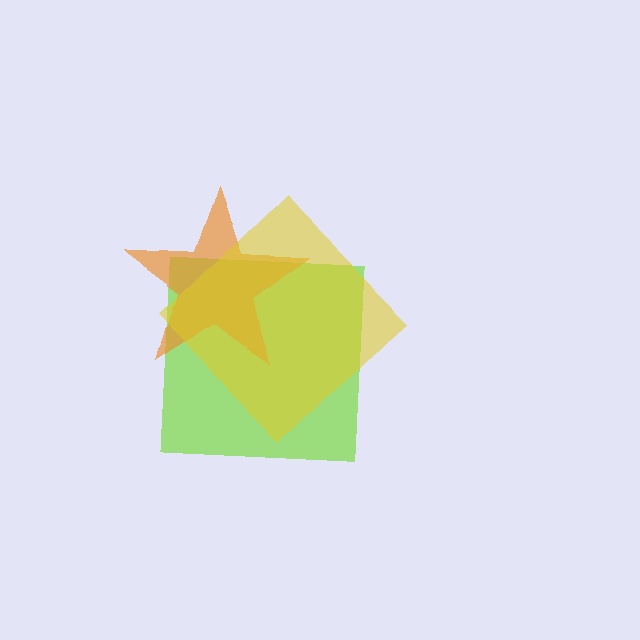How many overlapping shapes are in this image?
There are 3 overlapping shapes in the image.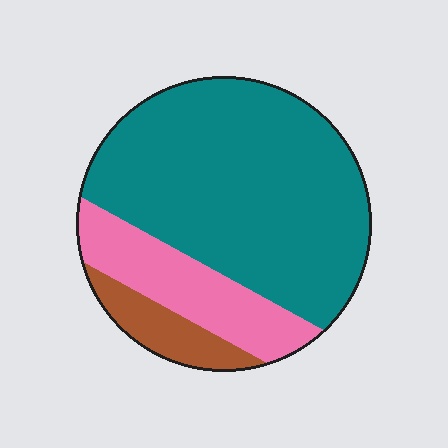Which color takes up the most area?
Teal, at roughly 70%.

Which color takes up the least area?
Brown, at roughly 10%.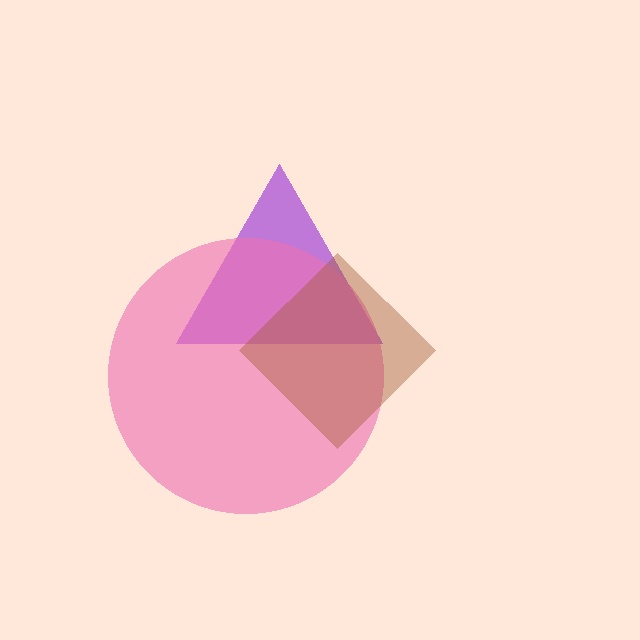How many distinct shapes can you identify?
There are 3 distinct shapes: a purple triangle, a pink circle, a brown diamond.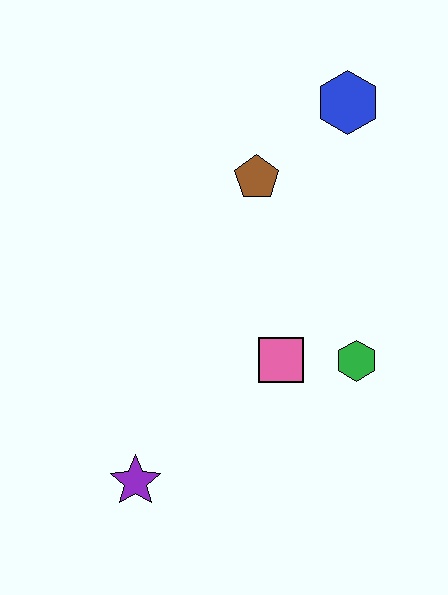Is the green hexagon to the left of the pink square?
No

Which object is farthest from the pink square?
The blue hexagon is farthest from the pink square.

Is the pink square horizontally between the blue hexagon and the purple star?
Yes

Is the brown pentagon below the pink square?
No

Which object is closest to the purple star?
The pink square is closest to the purple star.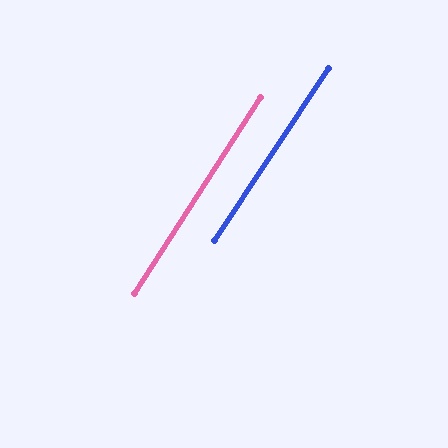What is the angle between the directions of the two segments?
Approximately 1 degree.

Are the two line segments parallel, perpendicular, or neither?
Parallel — their directions differ by only 0.5°.